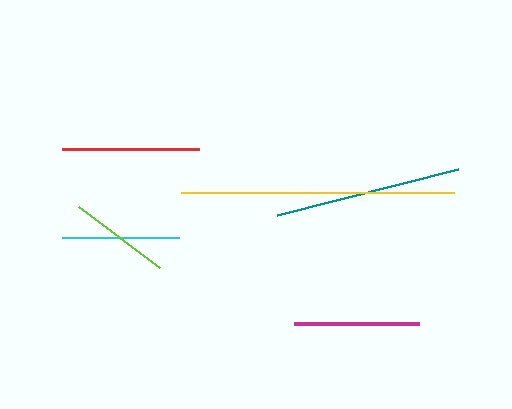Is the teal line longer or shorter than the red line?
The teal line is longer than the red line.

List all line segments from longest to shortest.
From longest to shortest: yellow, teal, red, magenta, cyan, lime.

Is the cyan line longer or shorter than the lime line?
The cyan line is longer than the lime line.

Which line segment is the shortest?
The lime line is the shortest at approximately 102 pixels.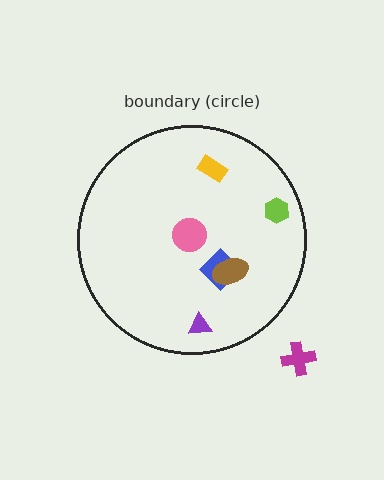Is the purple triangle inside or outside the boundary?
Inside.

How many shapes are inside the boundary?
6 inside, 1 outside.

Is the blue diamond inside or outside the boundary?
Inside.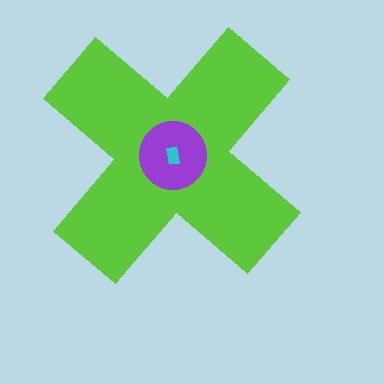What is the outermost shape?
The lime cross.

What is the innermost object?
The cyan rectangle.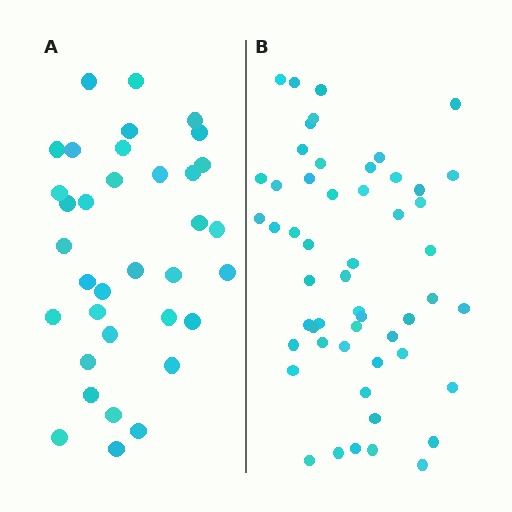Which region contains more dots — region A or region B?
Region B (the right region) has more dots.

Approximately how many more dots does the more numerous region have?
Region B has approximately 20 more dots than region A.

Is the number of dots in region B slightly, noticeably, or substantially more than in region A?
Region B has substantially more. The ratio is roughly 1.5 to 1.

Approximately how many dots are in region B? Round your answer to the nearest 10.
About 50 dots. (The exact count is 53, which rounds to 50.)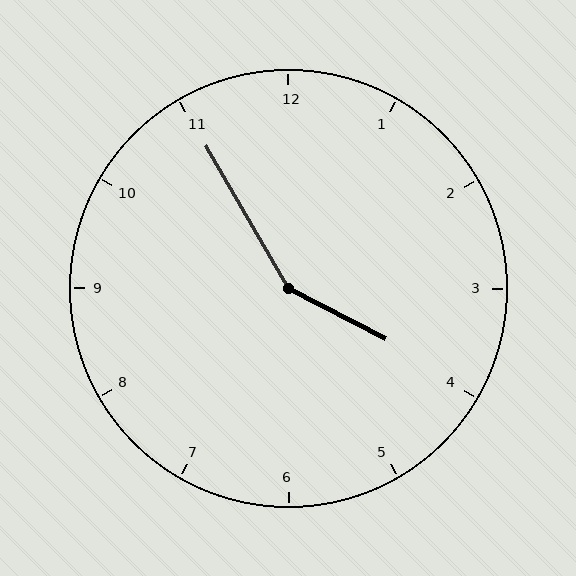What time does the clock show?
3:55.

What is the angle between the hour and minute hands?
Approximately 148 degrees.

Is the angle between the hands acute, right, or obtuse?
It is obtuse.